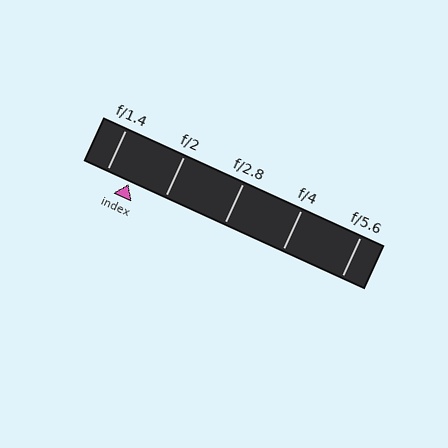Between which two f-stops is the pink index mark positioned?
The index mark is between f/1.4 and f/2.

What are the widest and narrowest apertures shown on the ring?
The widest aperture shown is f/1.4 and the narrowest is f/5.6.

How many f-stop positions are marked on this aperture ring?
There are 5 f-stop positions marked.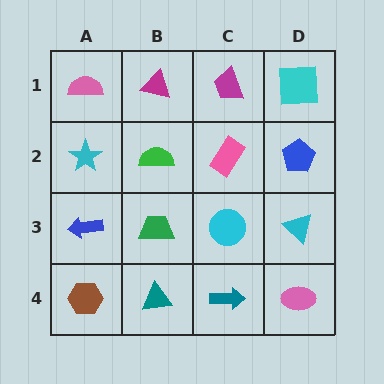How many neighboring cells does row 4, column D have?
2.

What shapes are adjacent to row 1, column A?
A cyan star (row 2, column A), a magenta triangle (row 1, column B).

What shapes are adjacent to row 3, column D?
A blue pentagon (row 2, column D), a pink ellipse (row 4, column D), a cyan circle (row 3, column C).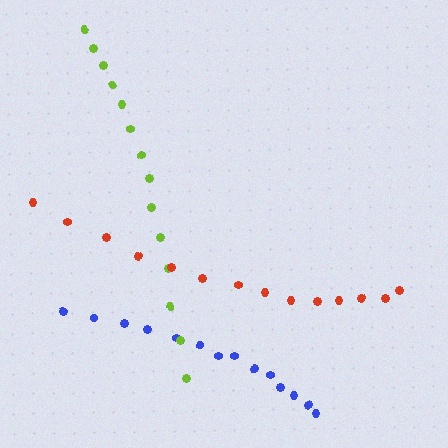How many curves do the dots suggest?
There are 3 distinct paths.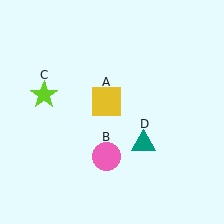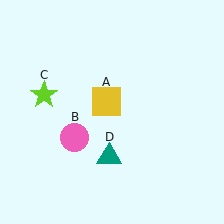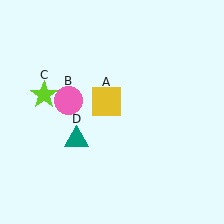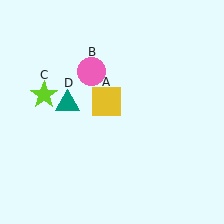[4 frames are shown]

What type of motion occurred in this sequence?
The pink circle (object B), teal triangle (object D) rotated clockwise around the center of the scene.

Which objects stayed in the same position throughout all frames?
Yellow square (object A) and lime star (object C) remained stationary.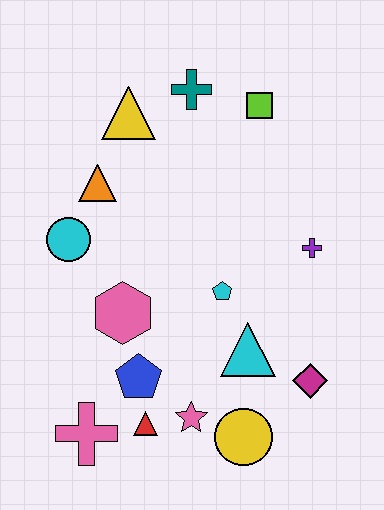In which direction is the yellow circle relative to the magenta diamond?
The yellow circle is to the left of the magenta diamond.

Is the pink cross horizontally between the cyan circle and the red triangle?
Yes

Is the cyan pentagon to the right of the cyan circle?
Yes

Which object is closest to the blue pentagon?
The red triangle is closest to the blue pentagon.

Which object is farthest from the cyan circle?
The magenta diamond is farthest from the cyan circle.